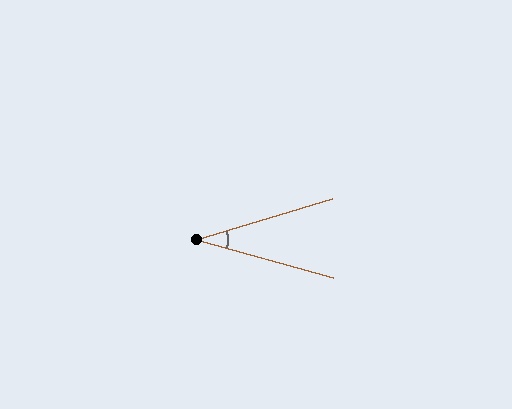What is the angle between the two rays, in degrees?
Approximately 32 degrees.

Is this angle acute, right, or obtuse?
It is acute.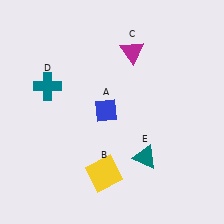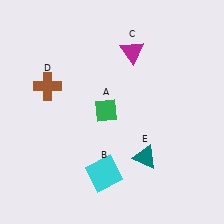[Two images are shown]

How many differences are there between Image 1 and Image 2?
There are 3 differences between the two images.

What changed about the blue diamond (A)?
In Image 1, A is blue. In Image 2, it changed to green.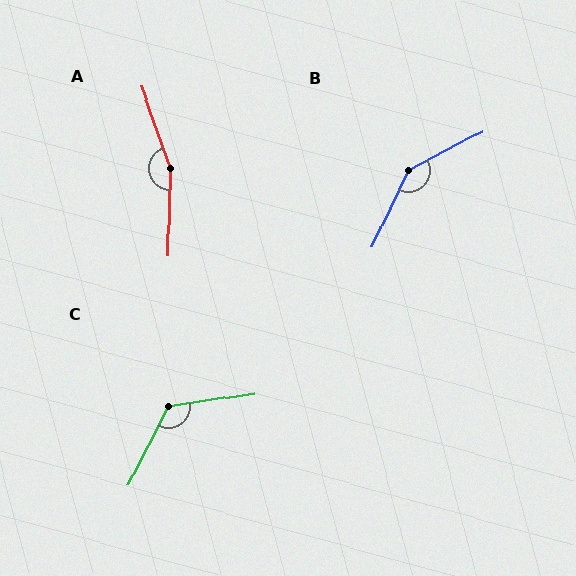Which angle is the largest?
A, at approximately 159 degrees.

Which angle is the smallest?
C, at approximately 125 degrees.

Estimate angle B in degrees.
Approximately 143 degrees.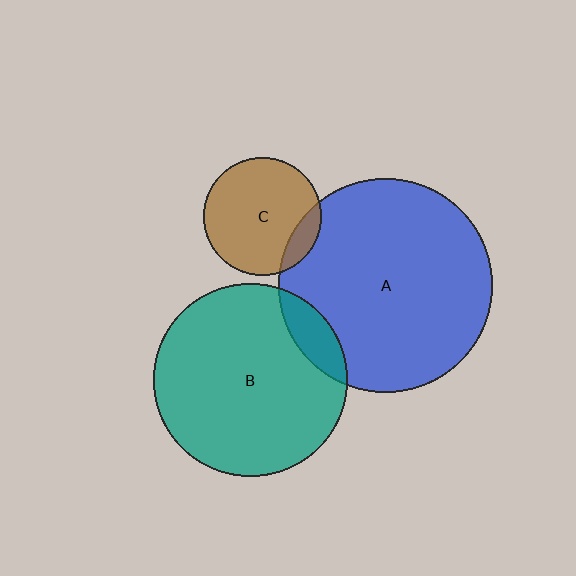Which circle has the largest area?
Circle A (blue).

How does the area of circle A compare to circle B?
Approximately 1.2 times.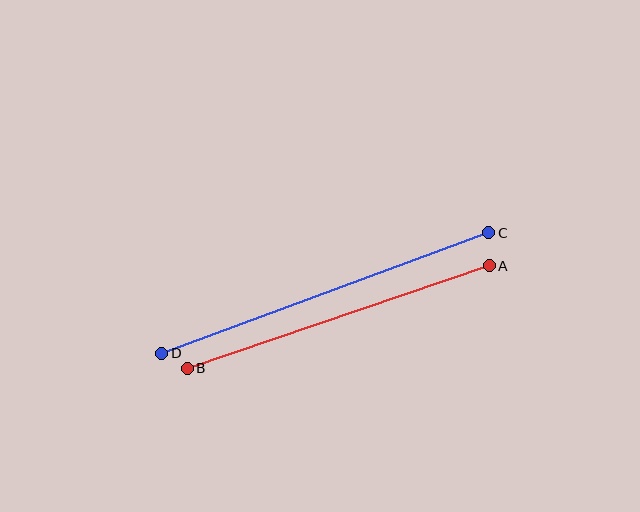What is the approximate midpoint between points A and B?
The midpoint is at approximately (338, 317) pixels.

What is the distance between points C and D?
The distance is approximately 348 pixels.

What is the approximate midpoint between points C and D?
The midpoint is at approximately (325, 293) pixels.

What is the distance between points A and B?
The distance is approximately 319 pixels.